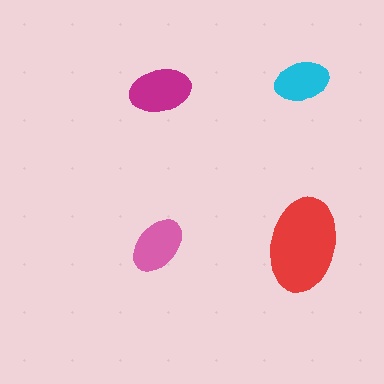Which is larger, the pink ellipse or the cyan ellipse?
The pink one.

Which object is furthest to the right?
The red ellipse is rightmost.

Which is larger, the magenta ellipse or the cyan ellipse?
The magenta one.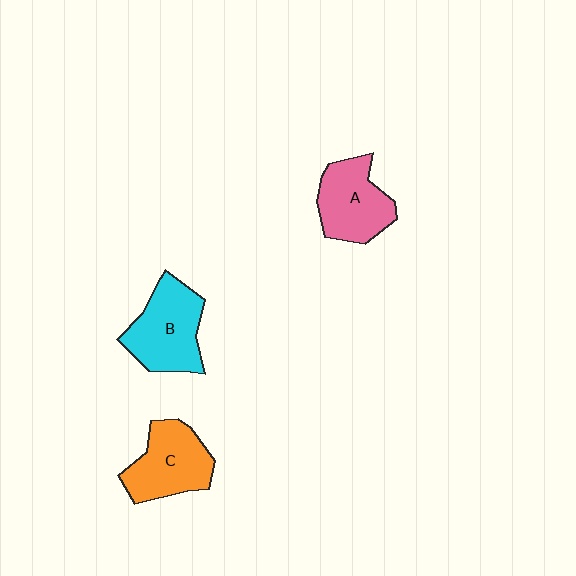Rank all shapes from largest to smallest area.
From largest to smallest: B (cyan), C (orange), A (pink).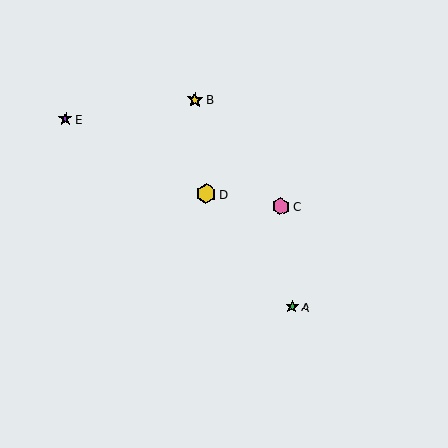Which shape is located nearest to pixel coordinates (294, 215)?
The pink hexagon (labeled C) at (281, 206) is nearest to that location.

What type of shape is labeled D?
Shape D is a yellow hexagon.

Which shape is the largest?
The yellow hexagon (labeled D) is the largest.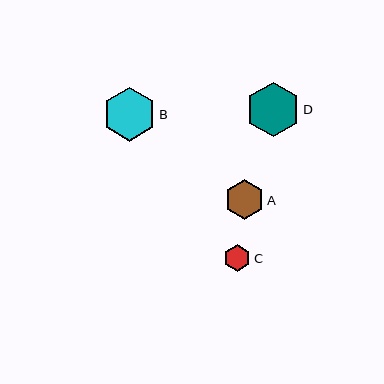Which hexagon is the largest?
Hexagon D is the largest with a size of approximately 54 pixels.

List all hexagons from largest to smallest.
From largest to smallest: D, B, A, C.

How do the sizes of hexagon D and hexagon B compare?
Hexagon D and hexagon B are approximately the same size.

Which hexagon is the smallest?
Hexagon C is the smallest with a size of approximately 27 pixels.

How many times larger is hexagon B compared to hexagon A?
Hexagon B is approximately 1.4 times the size of hexagon A.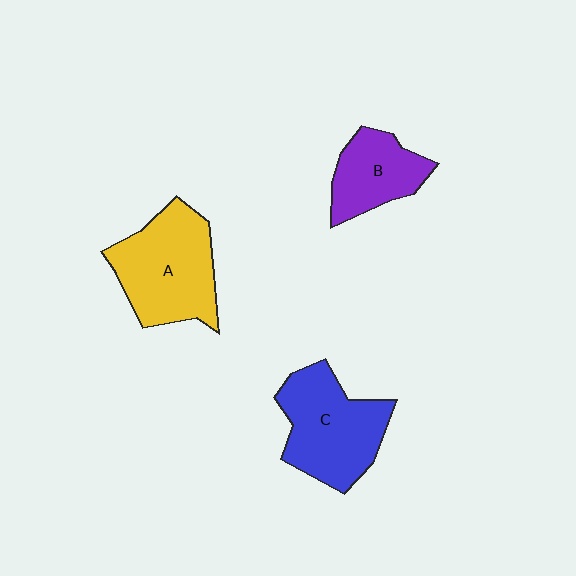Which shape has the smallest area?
Shape B (purple).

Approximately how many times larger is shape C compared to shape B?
Approximately 1.5 times.